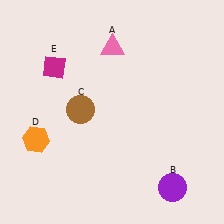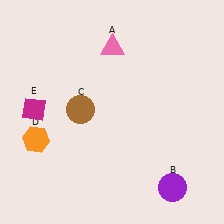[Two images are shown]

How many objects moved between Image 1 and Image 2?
1 object moved between the two images.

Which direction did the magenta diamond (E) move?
The magenta diamond (E) moved down.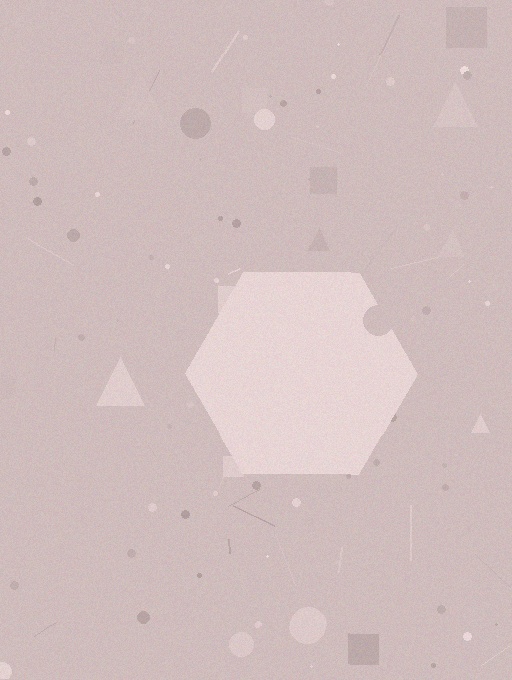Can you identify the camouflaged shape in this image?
The camouflaged shape is a hexagon.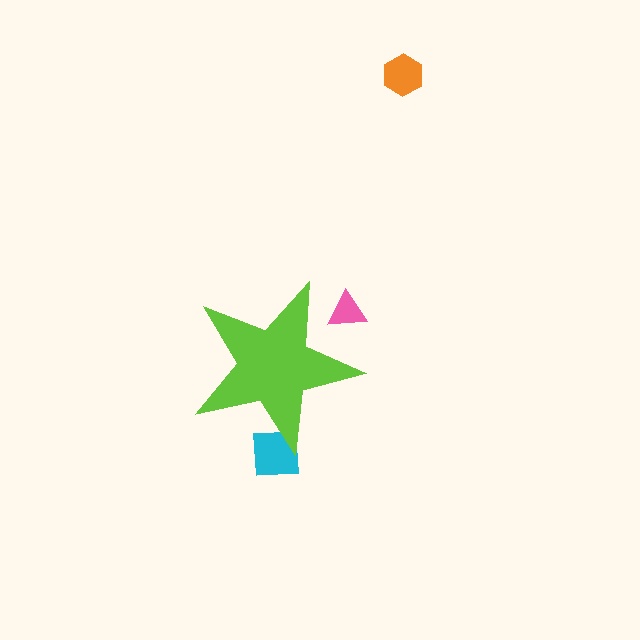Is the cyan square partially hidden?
Yes, the cyan square is partially hidden behind the lime star.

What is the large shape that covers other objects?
A lime star.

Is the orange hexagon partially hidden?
No, the orange hexagon is fully visible.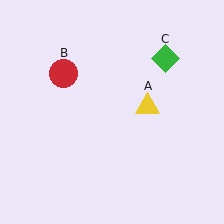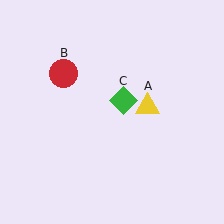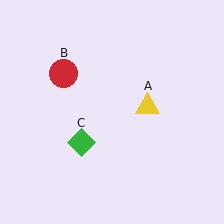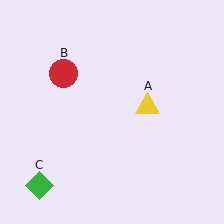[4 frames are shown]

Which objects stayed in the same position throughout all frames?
Yellow triangle (object A) and red circle (object B) remained stationary.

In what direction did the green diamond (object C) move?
The green diamond (object C) moved down and to the left.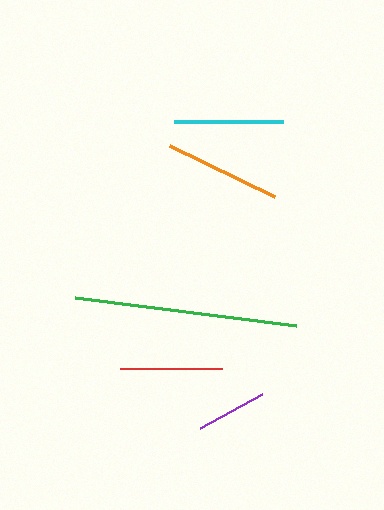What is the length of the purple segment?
The purple segment is approximately 70 pixels long.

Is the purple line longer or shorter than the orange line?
The orange line is longer than the purple line.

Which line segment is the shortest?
The purple line is the shortest at approximately 70 pixels.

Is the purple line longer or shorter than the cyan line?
The cyan line is longer than the purple line.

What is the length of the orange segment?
The orange segment is approximately 117 pixels long.